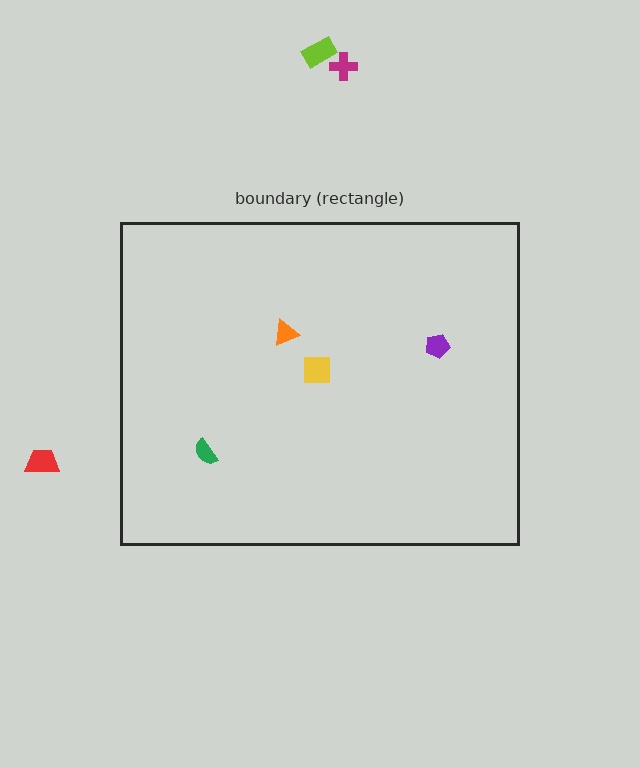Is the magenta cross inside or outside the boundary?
Outside.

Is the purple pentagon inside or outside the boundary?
Inside.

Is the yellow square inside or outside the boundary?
Inside.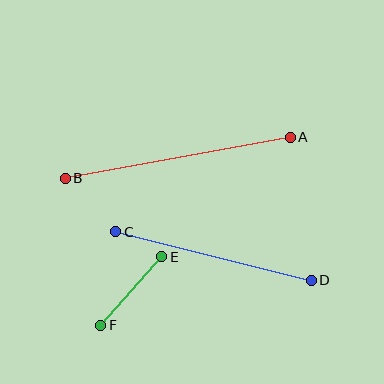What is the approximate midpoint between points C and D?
The midpoint is at approximately (213, 256) pixels.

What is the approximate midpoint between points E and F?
The midpoint is at approximately (131, 291) pixels.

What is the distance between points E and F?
The distance is approximately 92 pixels.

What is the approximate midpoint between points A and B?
The midpoint is at approximately (178, 158) pixels.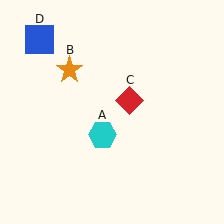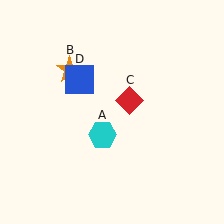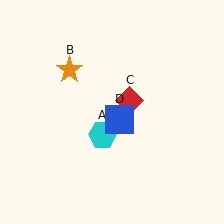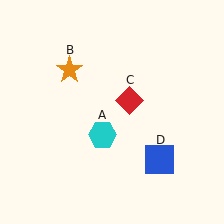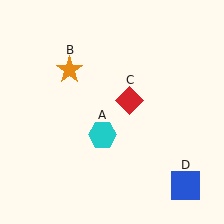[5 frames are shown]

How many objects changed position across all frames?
1 object changed position: blue square (object D).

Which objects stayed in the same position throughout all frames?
Cyan hexagon (object A) and orange star (object B) and red diamond (object C) remained stationary.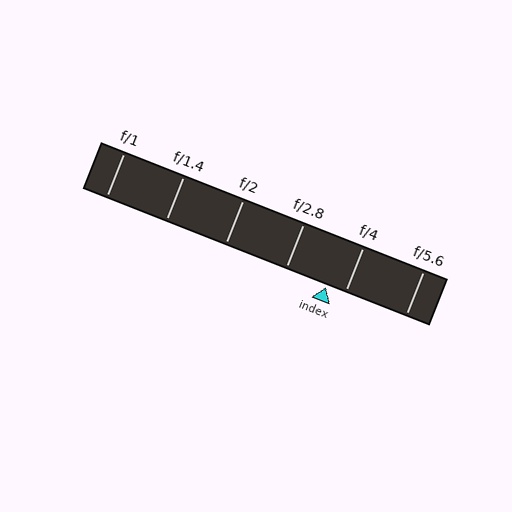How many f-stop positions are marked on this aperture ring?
There are 6 f-stop positions marked.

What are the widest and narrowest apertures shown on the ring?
The widest aperture shown is f/1 and the narrowest is f/5.6.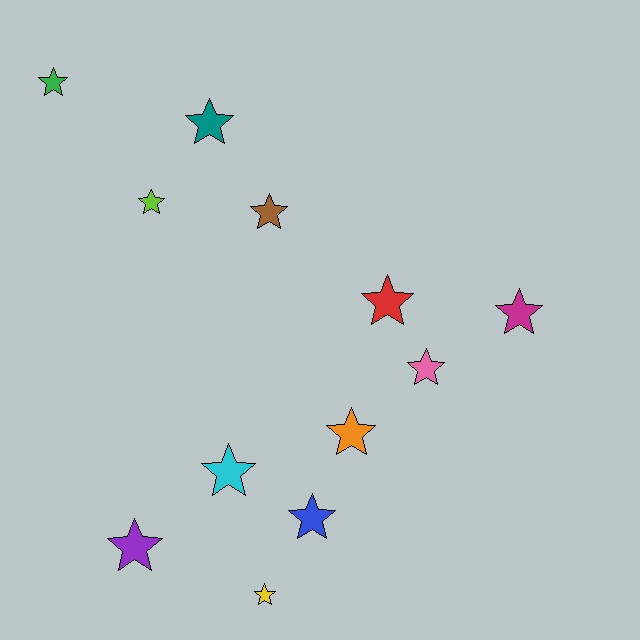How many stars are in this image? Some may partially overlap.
There are 12 stars.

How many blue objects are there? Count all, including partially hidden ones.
There is 1 blue object.